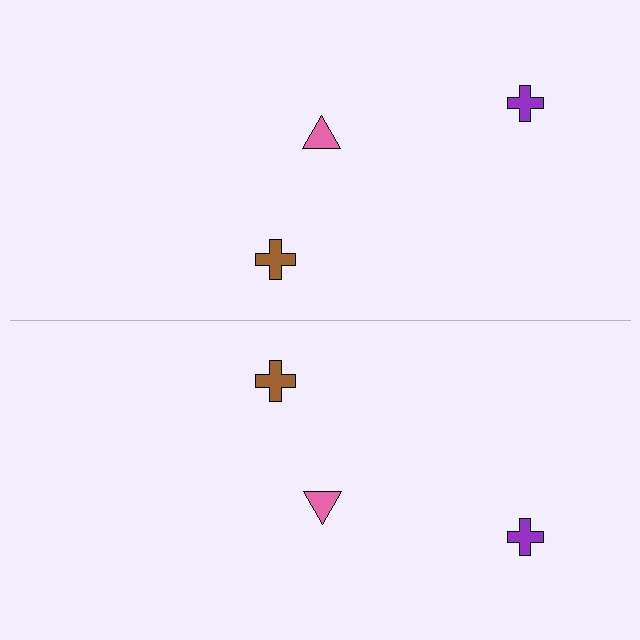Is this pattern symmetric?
Yes, this pattern has bilateral (reflection) symmetry.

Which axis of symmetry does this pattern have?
The pattern has a horizontal axis of symmetry running through the center of the image.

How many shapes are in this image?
There are 6 shapes in this image.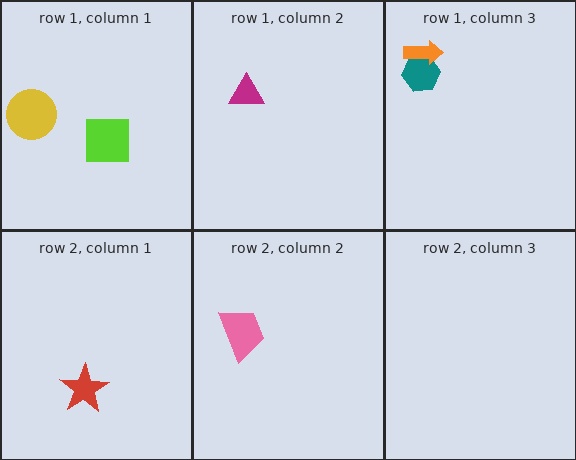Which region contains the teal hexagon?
The row 1, column 3 region.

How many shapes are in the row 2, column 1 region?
1.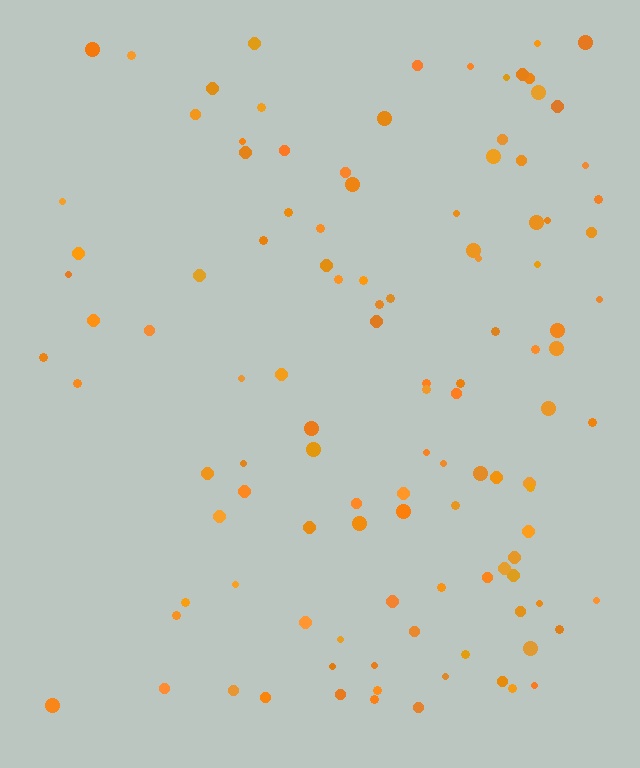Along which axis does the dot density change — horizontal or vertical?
Horizontal.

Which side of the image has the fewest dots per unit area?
The left.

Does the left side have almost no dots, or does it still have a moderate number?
Still a moderate number, just noticeably fewer than the right.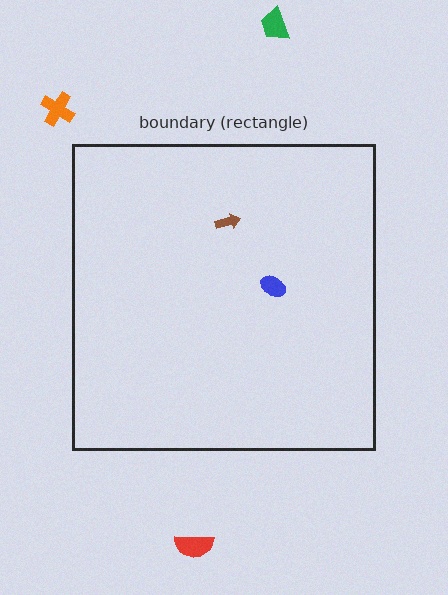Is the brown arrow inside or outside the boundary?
Inside.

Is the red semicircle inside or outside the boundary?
Outside.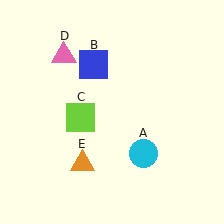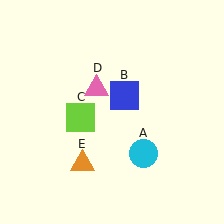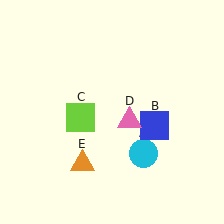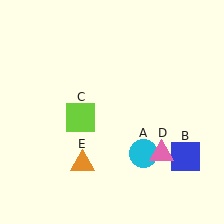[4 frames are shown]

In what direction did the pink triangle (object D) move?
The pink triangle (object D) moved down and to the right.